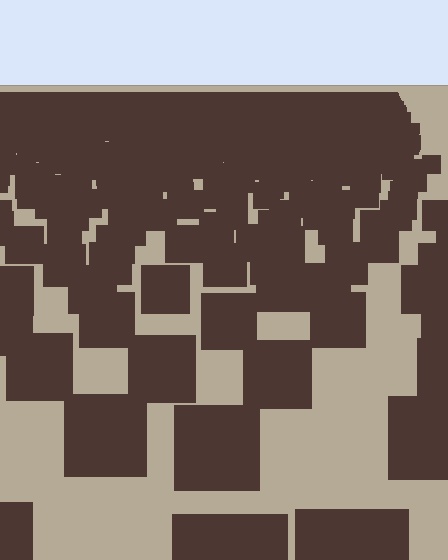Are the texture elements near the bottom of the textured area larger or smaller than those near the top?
Larger. Near the bottom, elements are closer to the viewer and appear at a bigger on-screen size.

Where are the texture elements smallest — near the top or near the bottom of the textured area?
Near the top.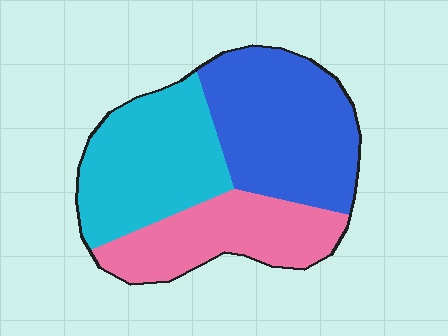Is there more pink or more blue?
Blue.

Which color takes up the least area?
Pink, at roughly 25%.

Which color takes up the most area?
Blue, at roughly 40%.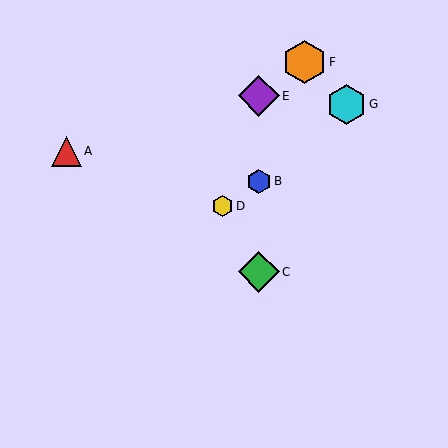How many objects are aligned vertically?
3 objects (B, C, E) are aligned vertically.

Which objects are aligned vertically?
Objects B, C, E are aligned vertically.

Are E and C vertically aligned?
Yes, both are at x≈259.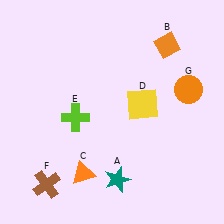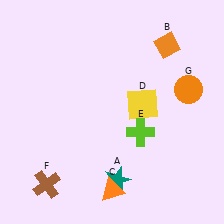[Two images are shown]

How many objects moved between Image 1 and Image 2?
2 objects moved between the two images.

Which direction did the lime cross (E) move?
The lime cross (E) moved right.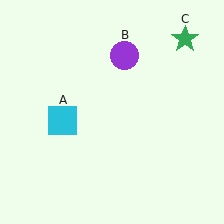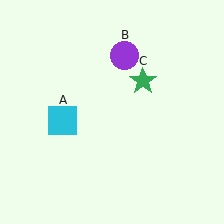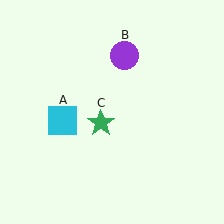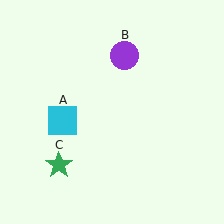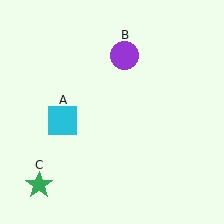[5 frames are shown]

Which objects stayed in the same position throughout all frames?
Cyan square (object A) and purple circle (object B) remained stationary.